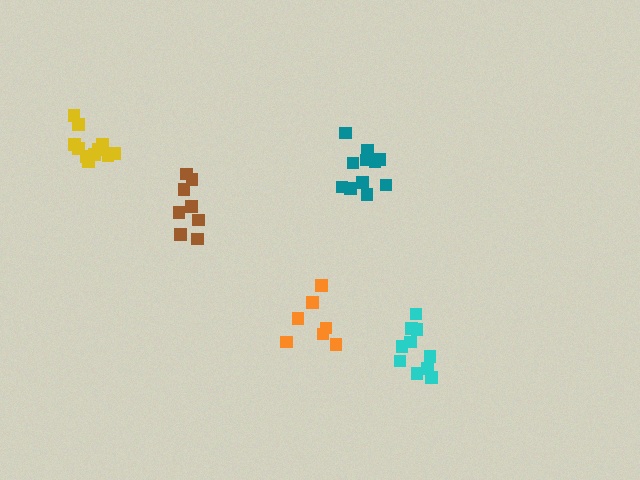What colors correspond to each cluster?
The clusters are colored: orange, brown, teal, yellow, cyan.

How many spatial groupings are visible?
There are 5 spatial groupings.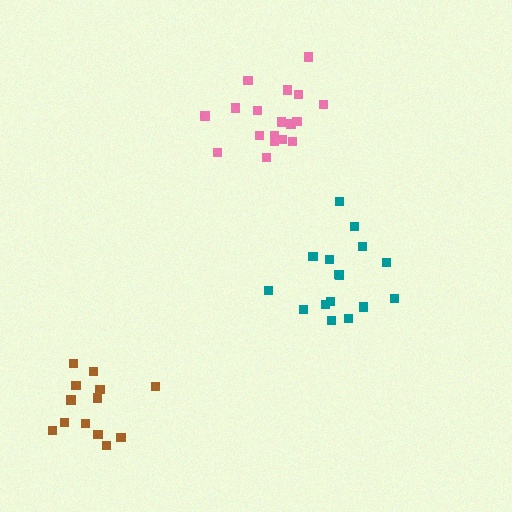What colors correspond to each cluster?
The clusters are colored: pink, teal, brown.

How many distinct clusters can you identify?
There are 3 distinct clusters.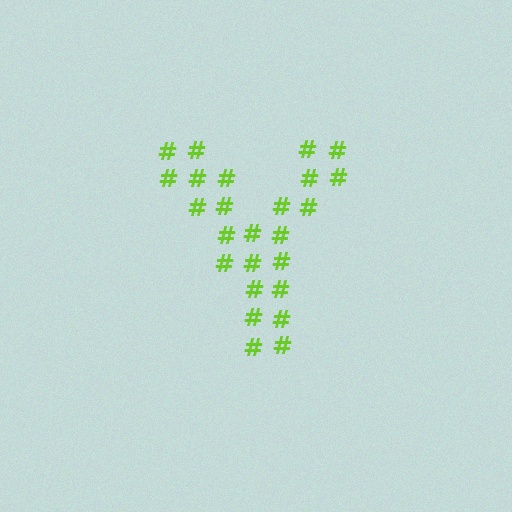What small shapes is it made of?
It is made of small hash symbols.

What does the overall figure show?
The overall figure shows the letter Y.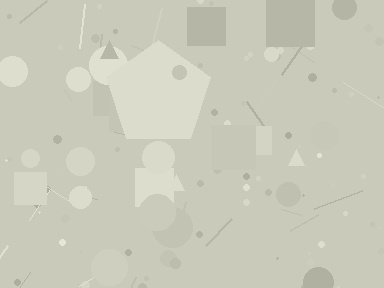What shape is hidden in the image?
A pentagon is hidden in the image.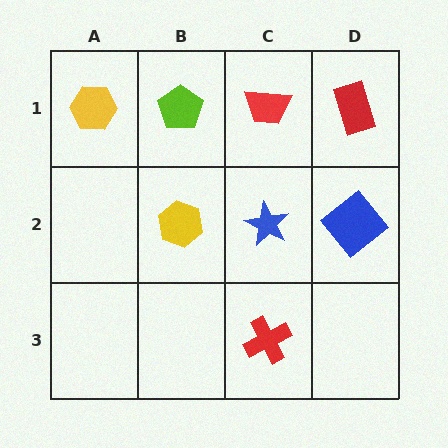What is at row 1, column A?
A yellow hexagon.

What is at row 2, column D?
A blue diamond.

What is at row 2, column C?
A blue star.